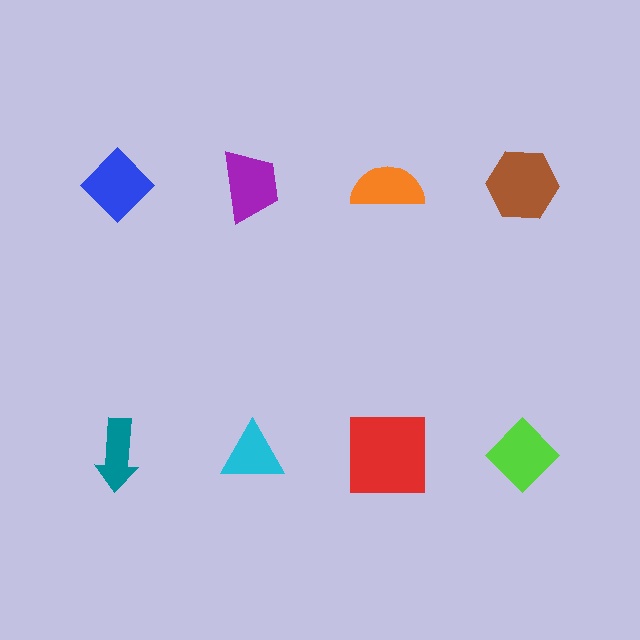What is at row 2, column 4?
A lime diamond.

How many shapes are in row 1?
4 shapes.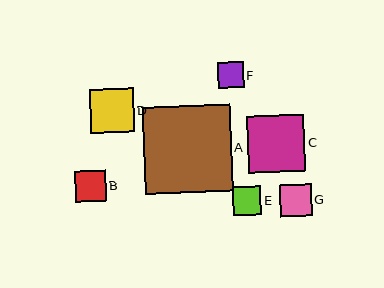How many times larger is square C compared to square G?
Square C is approximately 1.8 times the size of square G.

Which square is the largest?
Square A is the largest with a size of approximately 87 pixels.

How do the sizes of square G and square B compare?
Square G and square B are approximately the same size.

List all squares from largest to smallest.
From largest to smallest: A, C, D, G, B, E, F.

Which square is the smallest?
Square F is the smallest with a size of approximately 26 pixels.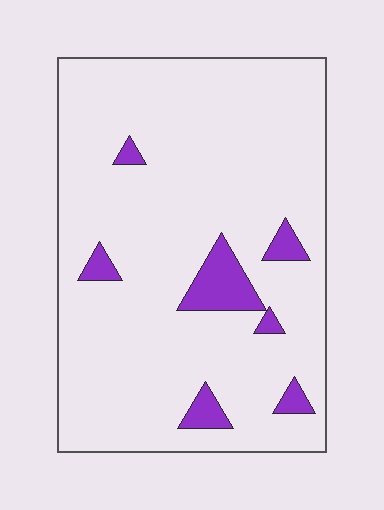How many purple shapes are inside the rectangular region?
7.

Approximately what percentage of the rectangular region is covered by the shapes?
Approximately 10%.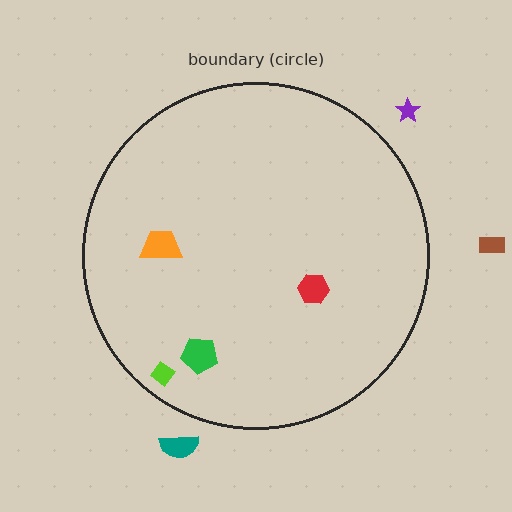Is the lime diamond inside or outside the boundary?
Inside.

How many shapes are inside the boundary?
4 inside, 3 outside.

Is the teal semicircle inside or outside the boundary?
Outside.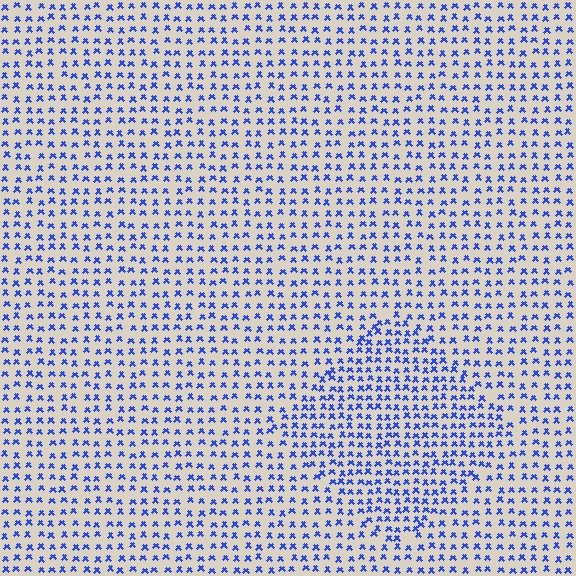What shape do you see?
I see a diamond.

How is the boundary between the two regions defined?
The boundary is defined by a change in element density (approximately 1.5x ratio). All elements are the same color, size, and shape.